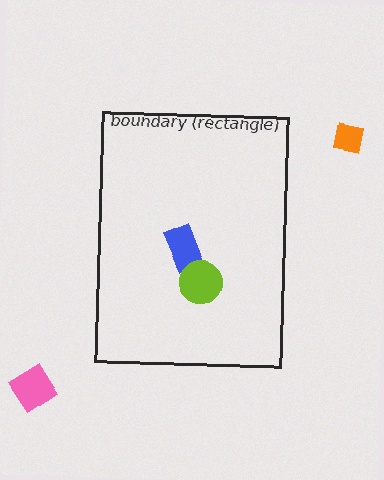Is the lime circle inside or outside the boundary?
Inside.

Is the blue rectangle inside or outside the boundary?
Inside.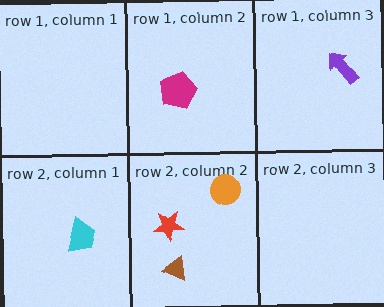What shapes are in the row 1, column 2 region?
The magenta pentagon.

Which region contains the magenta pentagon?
The row 1, column 2 region.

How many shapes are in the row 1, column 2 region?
1.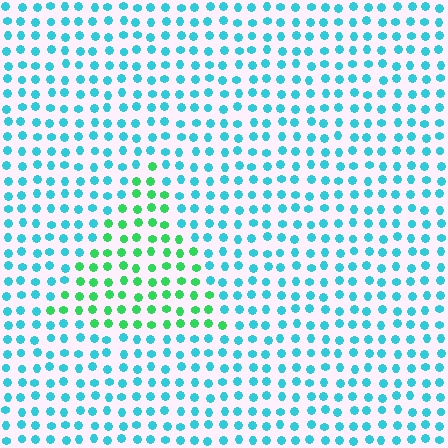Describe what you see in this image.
The image is filled with small cyan elements in a uniform arrangement. A triangle-shaped region is visible where the elements are tinted to a slightly different hue, forming a subtle color boundary.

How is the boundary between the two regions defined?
The boundary is defined purely by a slight shift in hue (about 49 degrees). Spacing, size, and orientation are identical on both sides.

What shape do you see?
I see a triangle.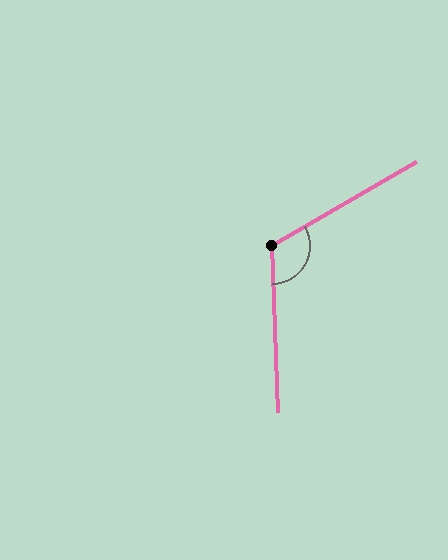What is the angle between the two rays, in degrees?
Approximately 118 degrees.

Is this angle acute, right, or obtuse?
It is obtuse.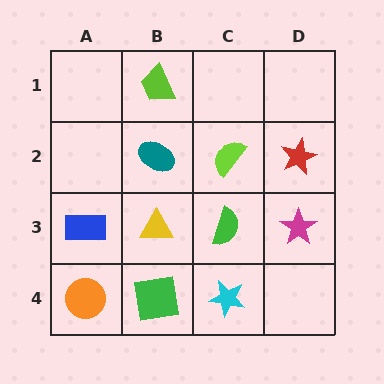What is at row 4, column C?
A cyan star.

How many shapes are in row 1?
1 shape.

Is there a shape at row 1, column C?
No, that cell is empty.